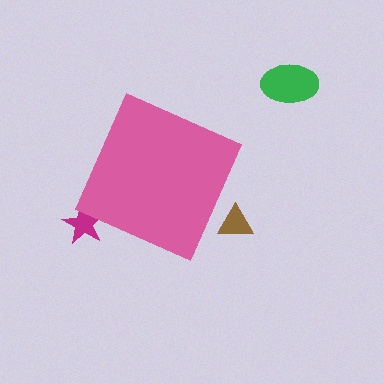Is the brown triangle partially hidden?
Yes, the brown triangle is partially hidden behind the pink diamond.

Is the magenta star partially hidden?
Yes, the magenta star is partially hidden behind the pink diamond.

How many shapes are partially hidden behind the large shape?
2 shapes are partially hidden.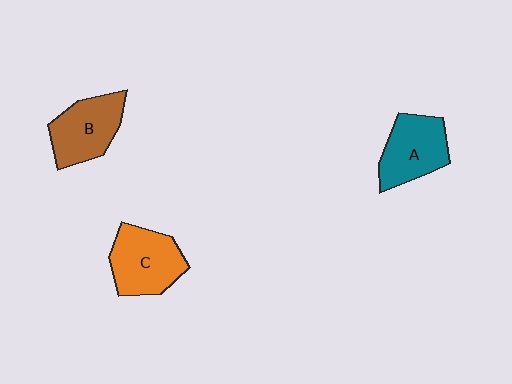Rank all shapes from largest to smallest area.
From largest to smallest: C (orange), A (teal), B (brown).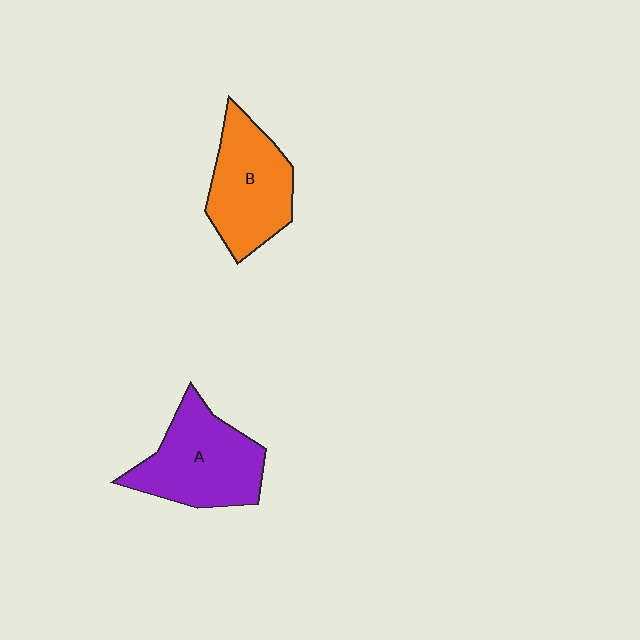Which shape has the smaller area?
Shape B (orange).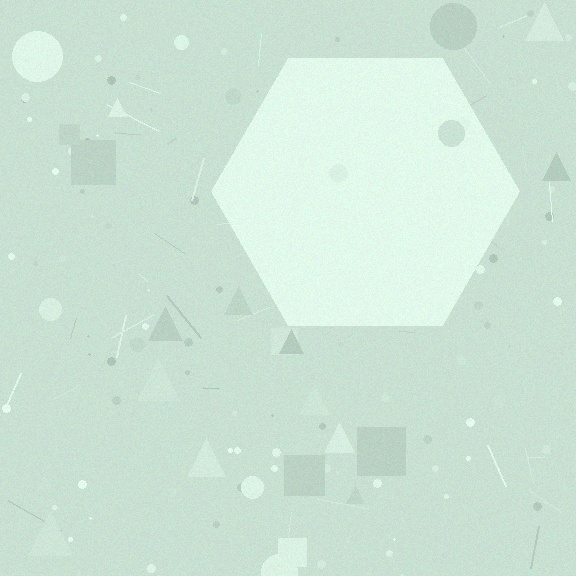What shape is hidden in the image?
A hexagon is hidden in the image.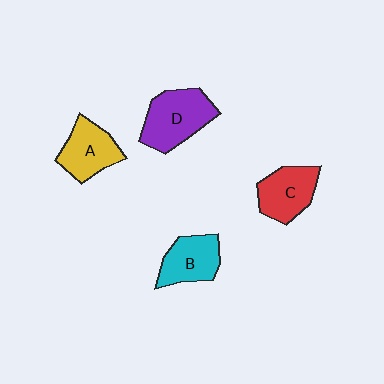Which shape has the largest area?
Shape D (purple).